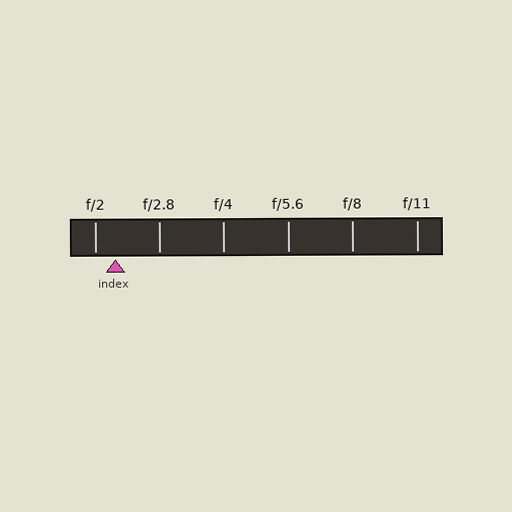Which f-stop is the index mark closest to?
The index mark is closest to f/2.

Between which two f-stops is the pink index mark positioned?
The index mark is between f/2 and f/2.8.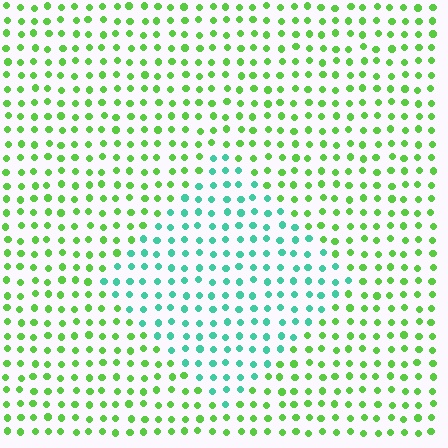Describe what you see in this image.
The image is filled with small lime elements in a uniform arrangement. A diamond-shaped region is visible where the elements are tinted to a slightly different hue, forming a subtle color boundary.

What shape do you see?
I see a diamond.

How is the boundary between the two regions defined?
The boundary is defined purely by a slight shift in hue (about 52 degrees). Spacing, size, and orientation are identical on both sides.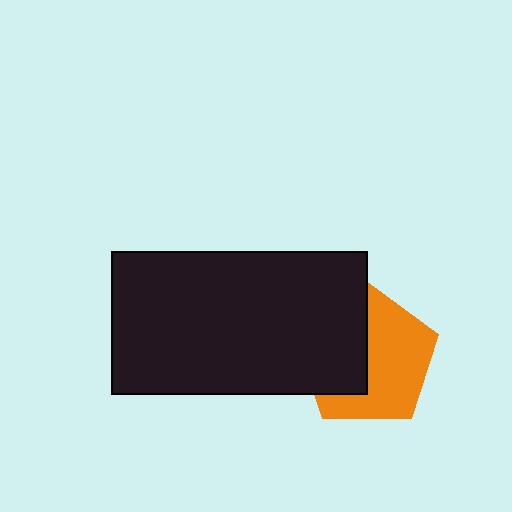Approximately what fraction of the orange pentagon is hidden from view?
Roughly 42% of the orange pentagon is hidden behind the black rectangle.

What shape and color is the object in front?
The object in front is a black rectangle.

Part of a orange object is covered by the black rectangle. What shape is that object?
It is a pentagon.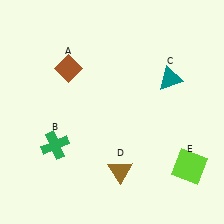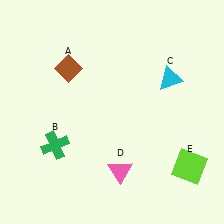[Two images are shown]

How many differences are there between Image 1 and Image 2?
There are 2 differences between the two images.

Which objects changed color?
C changed from teal to cyan. D changed from brown to pink.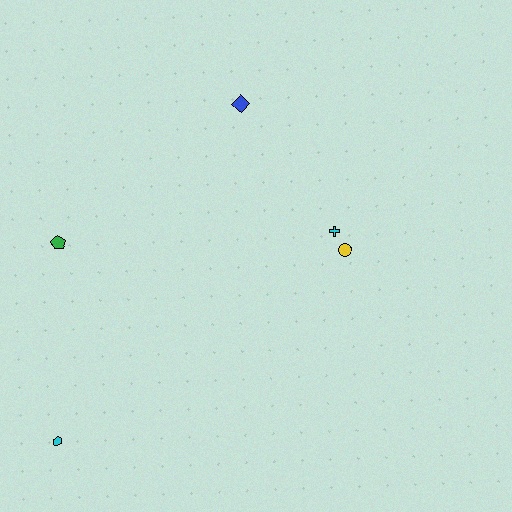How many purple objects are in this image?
There are no purple objects.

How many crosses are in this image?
There is 1 cross.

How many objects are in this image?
There are 5 objects.